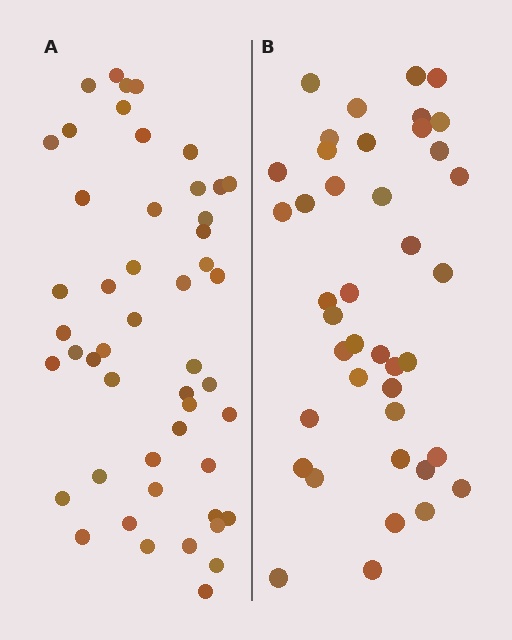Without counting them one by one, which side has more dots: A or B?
Region A (the left region) has more dots.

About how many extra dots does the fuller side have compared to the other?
Region A has roughly 8 or so more dots than region B.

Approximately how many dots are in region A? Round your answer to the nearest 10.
About 50 dots. (The exact count is 49, which rounds to 50.)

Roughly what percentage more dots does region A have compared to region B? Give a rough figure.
About 20% more.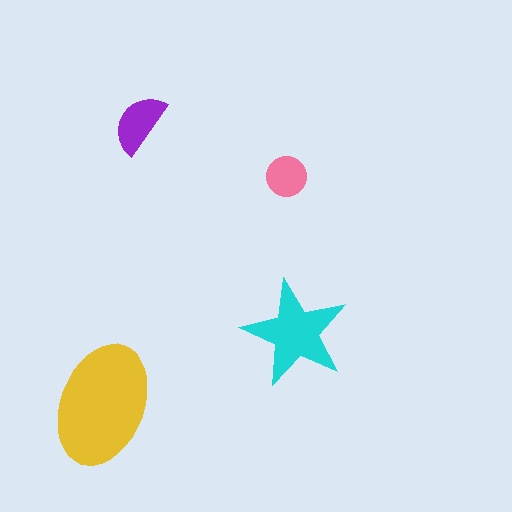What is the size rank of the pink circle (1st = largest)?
4th.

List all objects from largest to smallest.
The yellow ellipse, the cyan star, the purple semicircle, the pink circle.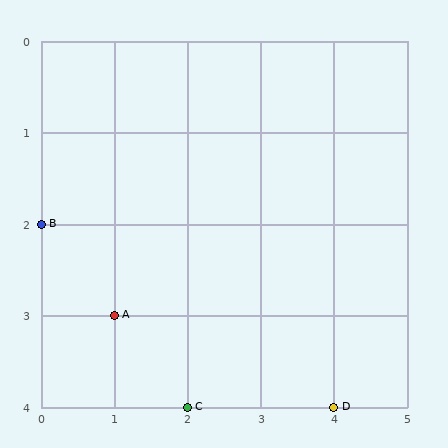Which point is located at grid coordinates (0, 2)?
Point B is at (0, 2).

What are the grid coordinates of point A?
Point A is at grid coordinates (1, 3).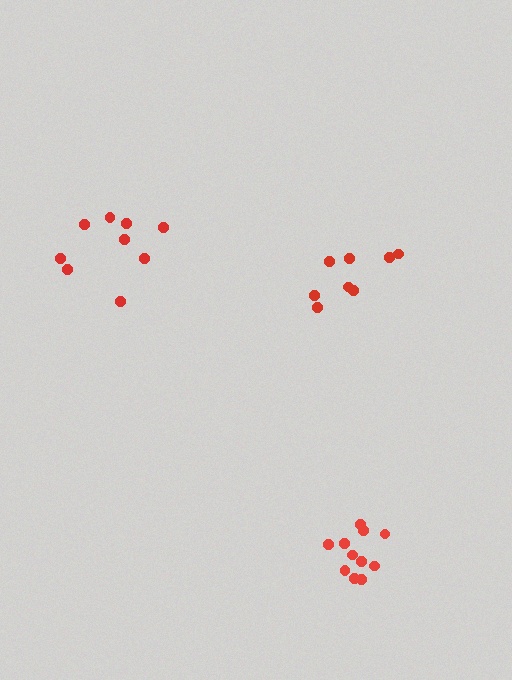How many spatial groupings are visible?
There are 3 spatial groupings.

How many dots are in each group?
Group 1: 11 dots, Group 2: 8 dots, Group 3: 9 dots (28 total).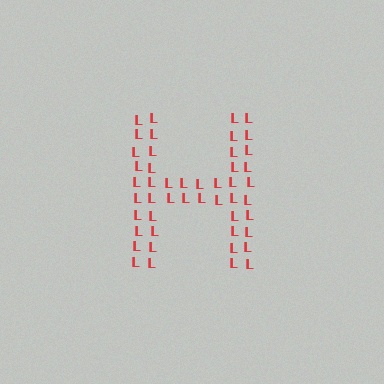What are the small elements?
The small elements are letter L's.